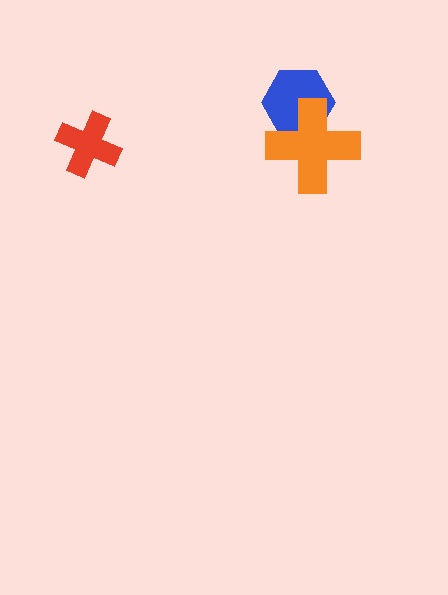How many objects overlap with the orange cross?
1 object overlaps with the orange cross.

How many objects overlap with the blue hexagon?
1 object overlaps with the blue hexagon.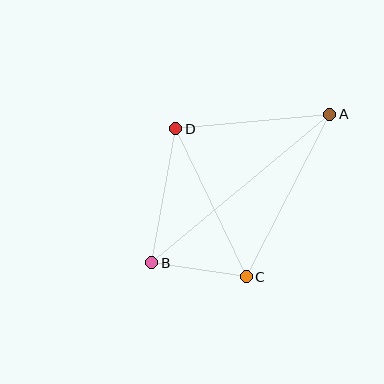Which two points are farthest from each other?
Points A and B are farthest from each other.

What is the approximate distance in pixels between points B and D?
The distance between B and D is approximately 136 pixels.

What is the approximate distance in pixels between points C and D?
The distance between C and D is approximately 164 pixels.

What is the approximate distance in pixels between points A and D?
The distance between A and D is approximately 154 pixels.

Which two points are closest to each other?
Points B and C are closest to each other.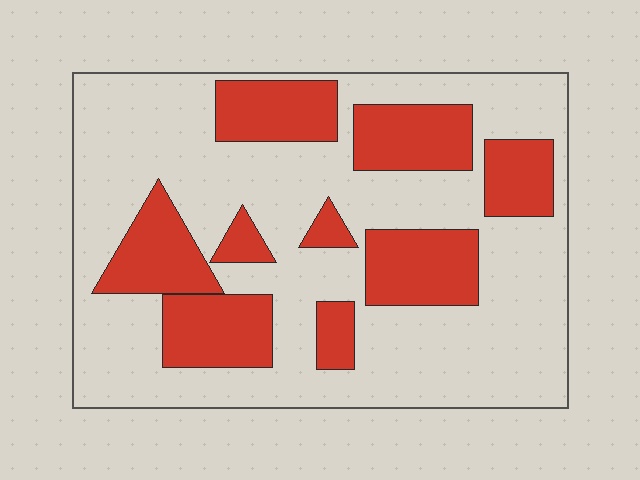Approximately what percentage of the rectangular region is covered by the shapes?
Approximately 30%.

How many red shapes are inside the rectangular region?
9.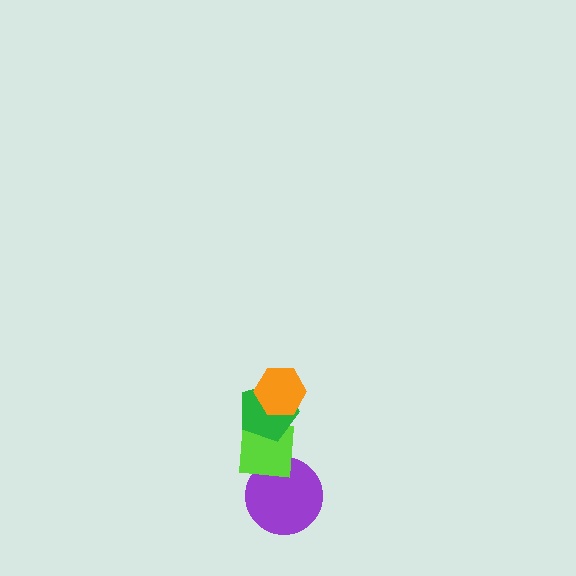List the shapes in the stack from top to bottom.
From top to bottom: the orange hexagon, the green pentagon, the lime square, the purple circle.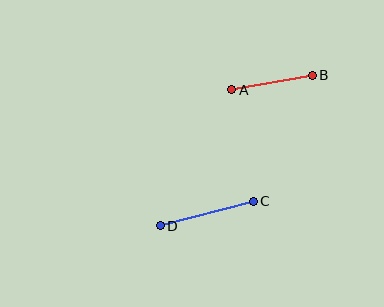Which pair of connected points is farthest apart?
Points C and D are farthest apart.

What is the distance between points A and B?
The distance is approximately 82 pixels.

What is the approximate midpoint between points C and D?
The midpoint is at approximately (207, 214) pixels.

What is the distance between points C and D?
The distance is approximately 96 pixels.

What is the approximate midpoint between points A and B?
The midpoint is at approximately (272, 82) pixels.